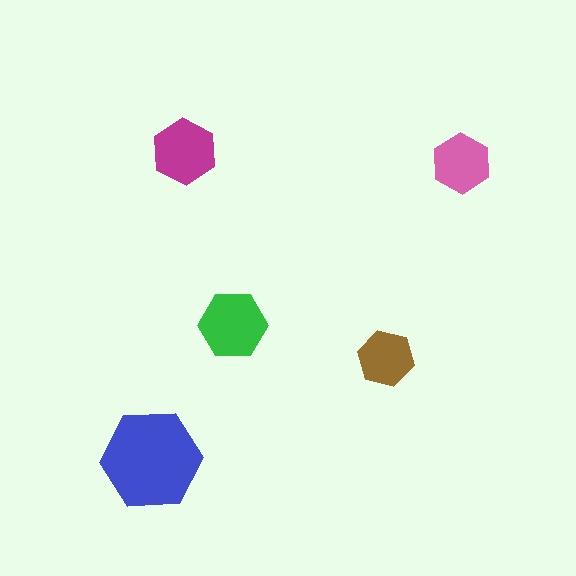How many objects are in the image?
There are 5 objects in the image.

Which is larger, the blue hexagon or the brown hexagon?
The blue one.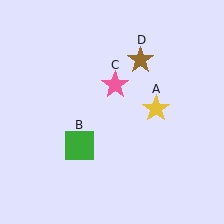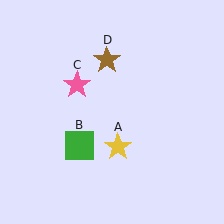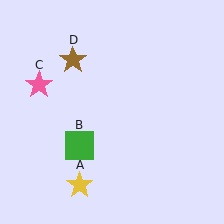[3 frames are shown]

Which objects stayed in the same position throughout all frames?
Green square (object B) remained stationary.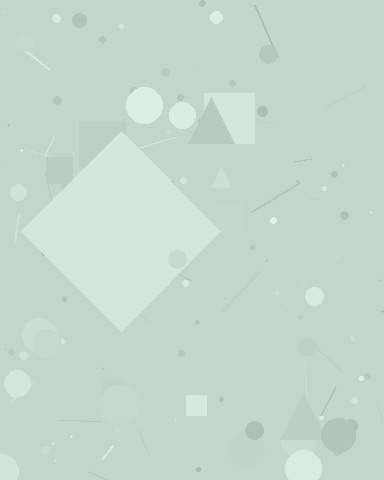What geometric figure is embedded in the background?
A diamond is embedded in the background.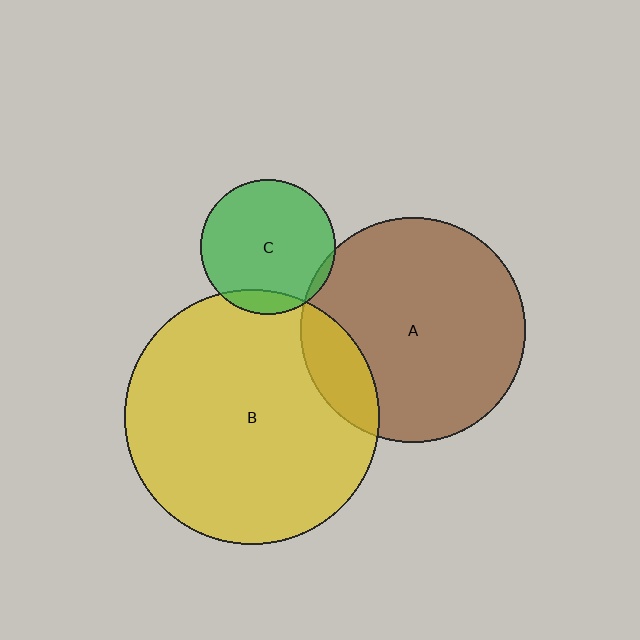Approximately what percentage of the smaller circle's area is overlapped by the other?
Approximately 15%.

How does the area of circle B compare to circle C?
Approximately 3.6 times.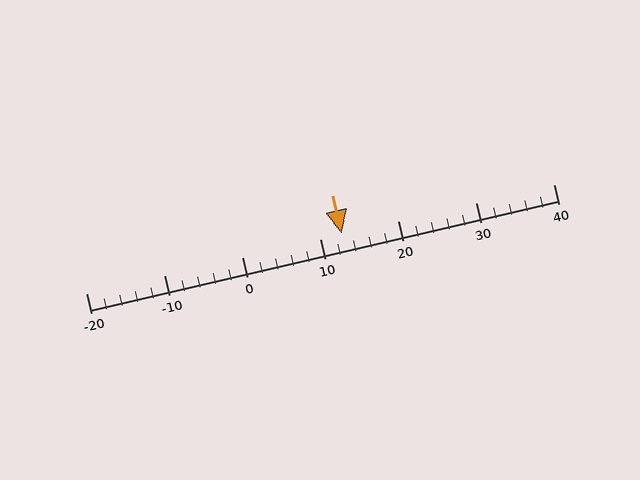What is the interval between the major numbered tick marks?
The major tick marks are spaced 10 units apart.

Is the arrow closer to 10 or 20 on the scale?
The arrow is closer to 10.